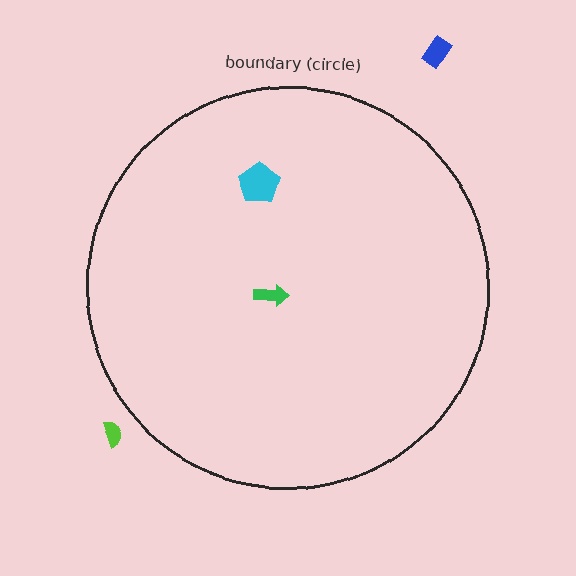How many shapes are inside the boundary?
2 inside, 2 outside.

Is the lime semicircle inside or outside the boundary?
Outside.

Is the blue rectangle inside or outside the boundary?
Outside.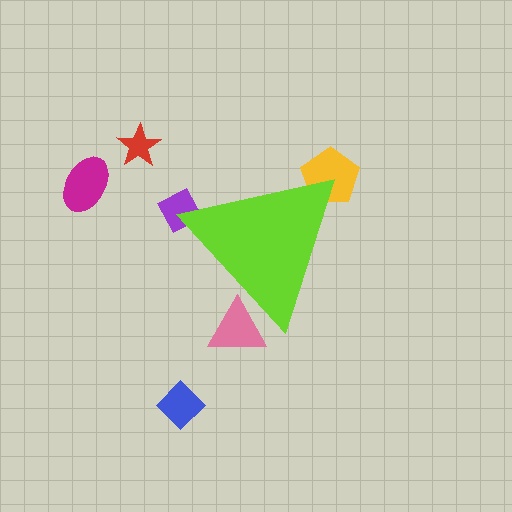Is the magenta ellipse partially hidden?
No, the magenta ellipse is fully visible.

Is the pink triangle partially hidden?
Yes, the pink triangle is partially hidden behind the lime triangle.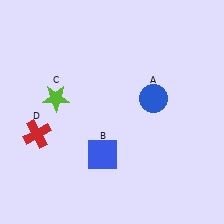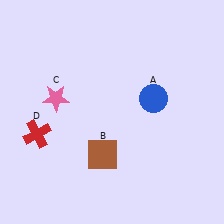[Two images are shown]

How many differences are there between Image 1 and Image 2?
There are 2 differences between the two images.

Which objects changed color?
B changed from blue to brown. C changed from lime to pink.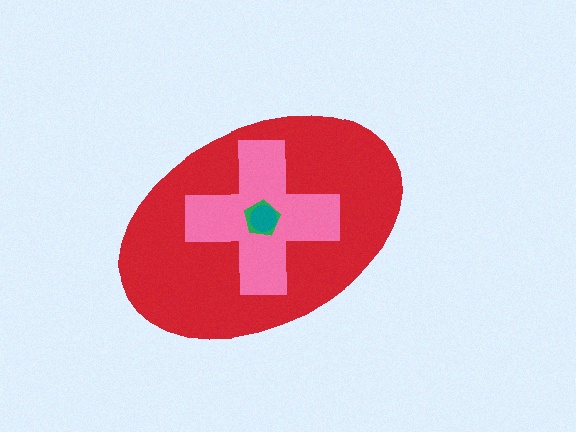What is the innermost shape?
The teal circle.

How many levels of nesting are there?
4.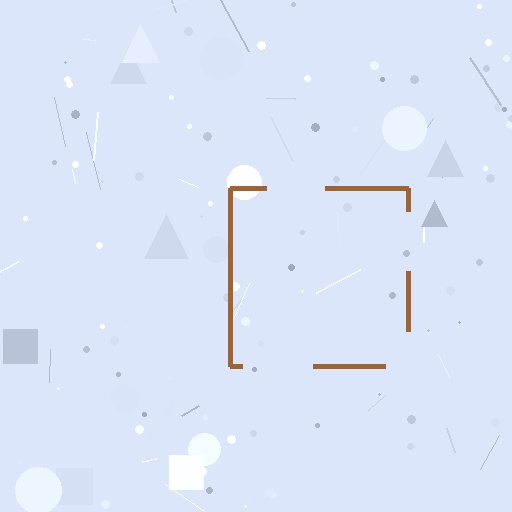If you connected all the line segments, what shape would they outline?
They would outline a square.